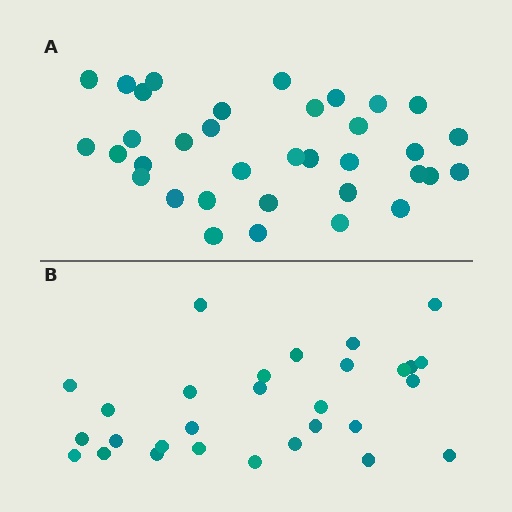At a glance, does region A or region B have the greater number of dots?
Region A (the top region) has more dots.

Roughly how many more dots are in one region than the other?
Region A has about 6 more dots than region B.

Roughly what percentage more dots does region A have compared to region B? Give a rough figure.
About 20% more.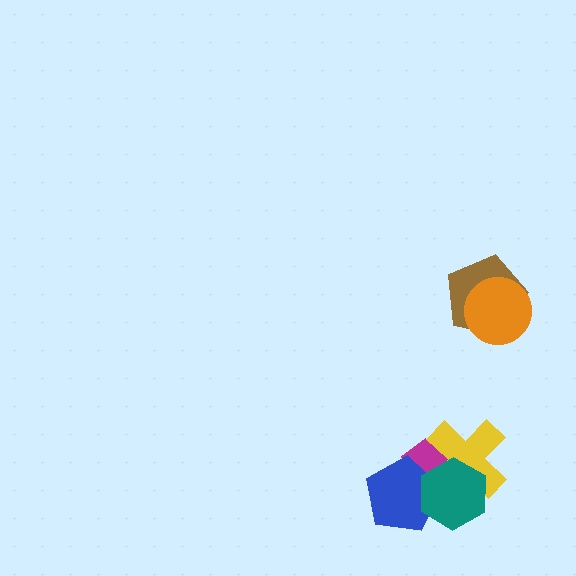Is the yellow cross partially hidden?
Yes, it is partially covered by another shape.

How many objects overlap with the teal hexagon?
3 objects overlap with the teal hexagon.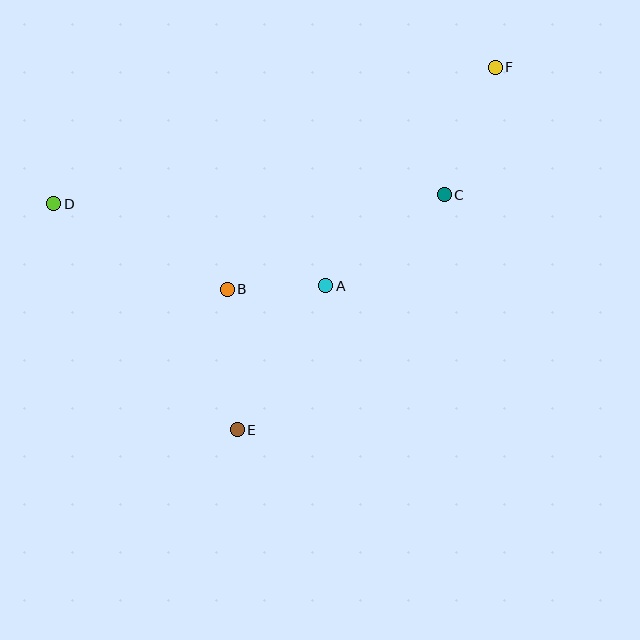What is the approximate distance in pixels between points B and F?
The distance between B and F is approximately 348 pixels.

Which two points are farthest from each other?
Points D and F are farthest from each other.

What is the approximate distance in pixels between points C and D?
The distance between C and D is approximately 391 pixels.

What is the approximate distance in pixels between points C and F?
The distance between C and F is approximately 137 pixels.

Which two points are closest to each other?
Points A and B are closest to each other.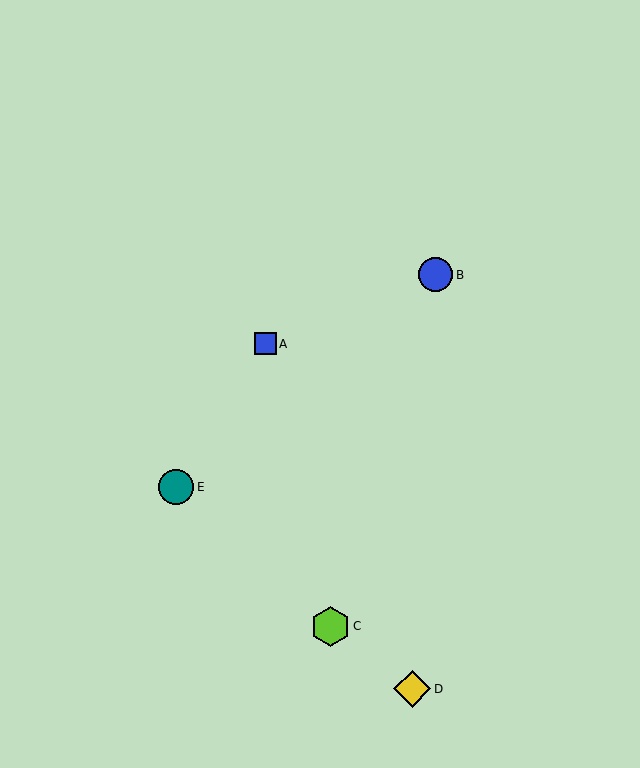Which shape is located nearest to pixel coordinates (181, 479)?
The teal circle (labeled E) at (176, 487) is nearest to that location.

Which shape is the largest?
The lime hexagon (labeled C) is the largest.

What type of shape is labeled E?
Shape E is a teal circle.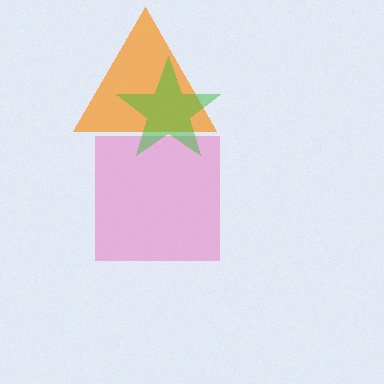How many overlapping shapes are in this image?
There are 3 overlapping shapes in the image.